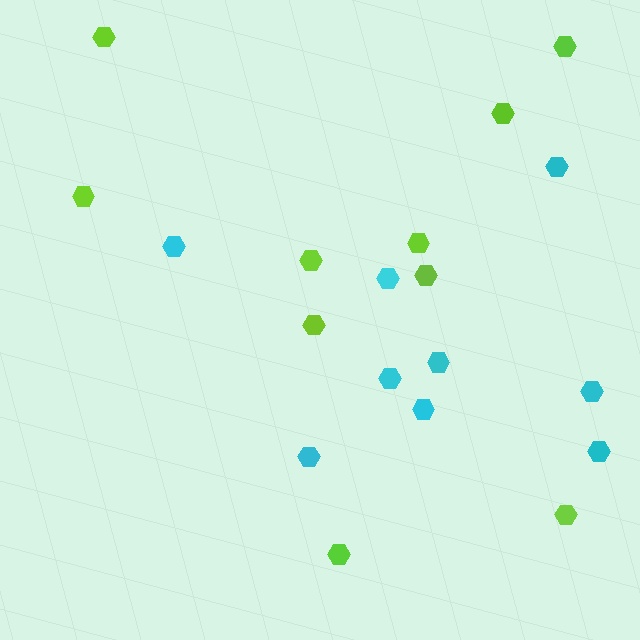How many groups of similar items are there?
There are 2 groups: one group of cyan hexagons (9) and one group of lime hexagons (10).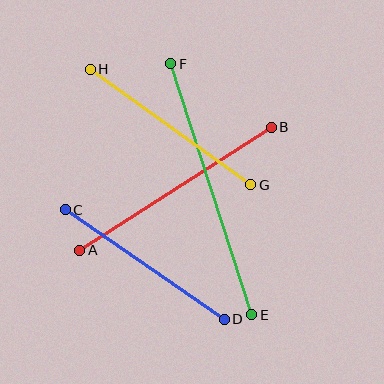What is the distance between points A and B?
The distance is approximately 228 pixels.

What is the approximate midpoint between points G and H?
The midpoint is at approximately (170, 127) pixels.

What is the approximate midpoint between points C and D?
The midpoint is at approximately (145, 265) pixels.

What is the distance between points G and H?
The distance is approximately 198 pixels.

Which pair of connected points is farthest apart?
Points E and F are farthest apart.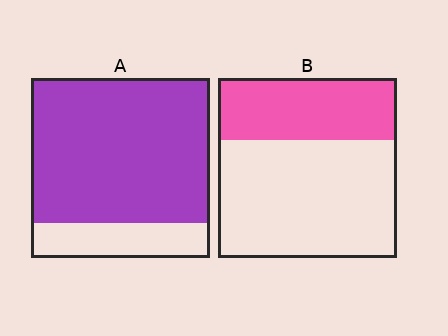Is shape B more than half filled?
No.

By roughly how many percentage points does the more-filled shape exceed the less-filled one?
By roughly 45 percentage points (A over B).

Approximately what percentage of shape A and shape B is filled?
A is approximately 80% and B is approximately 35%.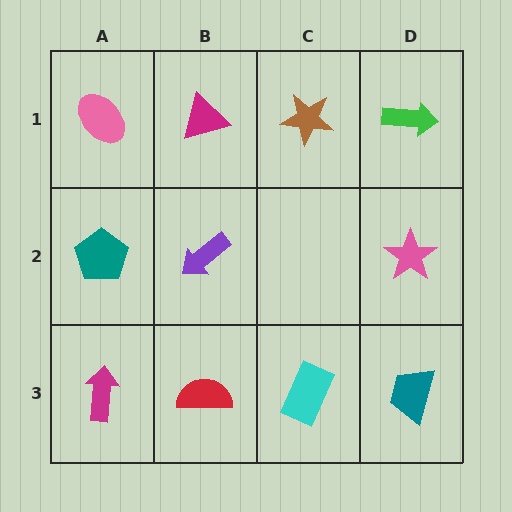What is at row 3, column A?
A magenta arrow.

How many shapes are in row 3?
4 shapes.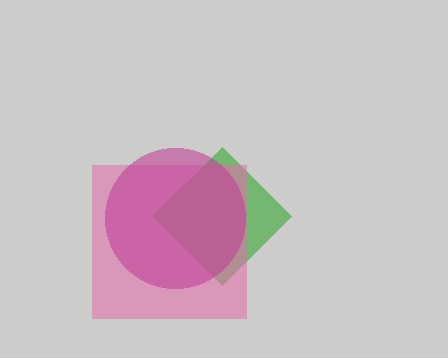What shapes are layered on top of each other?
The layered shapes are: a green diamond, a pink square, a magenta circle.